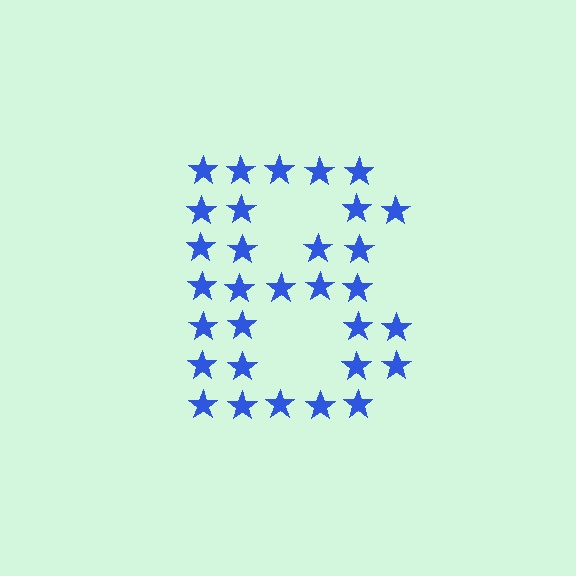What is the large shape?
The large shape is the letter B.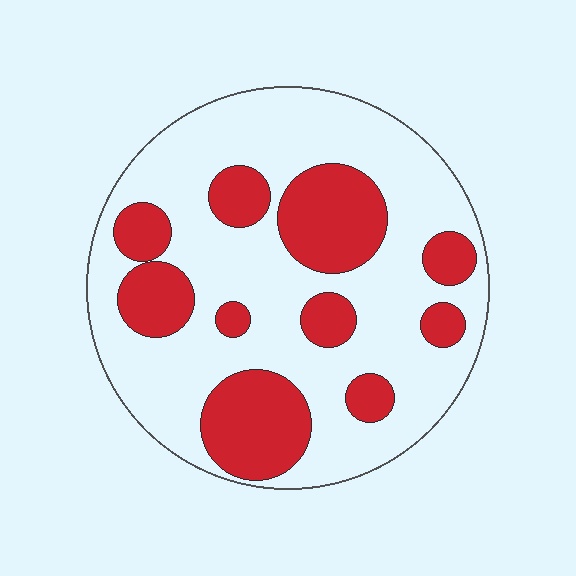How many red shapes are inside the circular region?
10.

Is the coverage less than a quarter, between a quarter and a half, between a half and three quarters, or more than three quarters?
Between a quarter and a half.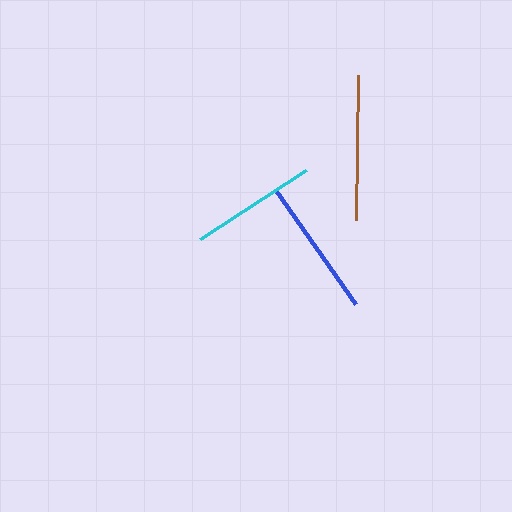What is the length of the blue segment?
The blue segment is approximately 139 pixels long.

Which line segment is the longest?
The brown line is the longest at approximately 145 pixels.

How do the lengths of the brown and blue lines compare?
The brown and blue lines are approximately the same length.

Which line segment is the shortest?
The cyan line is the shortest at approximately 126 pixels.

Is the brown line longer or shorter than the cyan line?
The brown line is longer than the cyan line.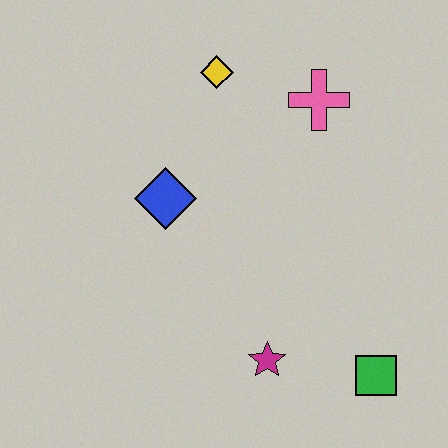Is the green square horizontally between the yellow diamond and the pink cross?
No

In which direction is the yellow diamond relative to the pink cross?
The yellow diamond is to the left of the pink cross.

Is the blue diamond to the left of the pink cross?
Yes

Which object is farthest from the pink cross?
The green square is farthest from the pink cross.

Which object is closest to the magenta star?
The green square is closest to the magenta star.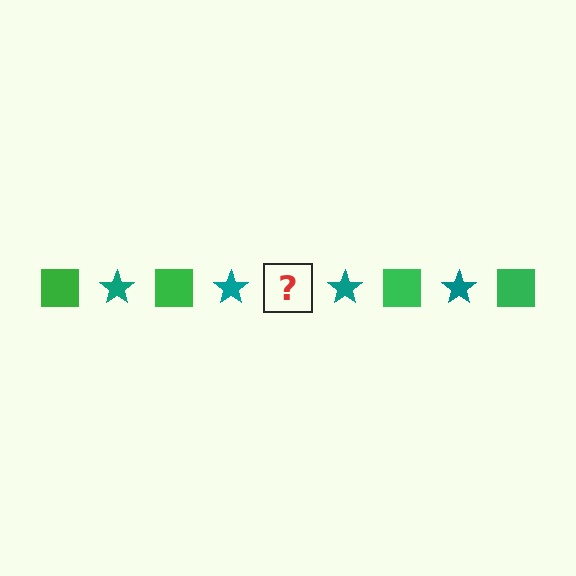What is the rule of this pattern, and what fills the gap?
The rule is that the pattern alternates between green square and teal star. The gap should be filled with a green square.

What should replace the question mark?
The question mark should be replaced with a green square.